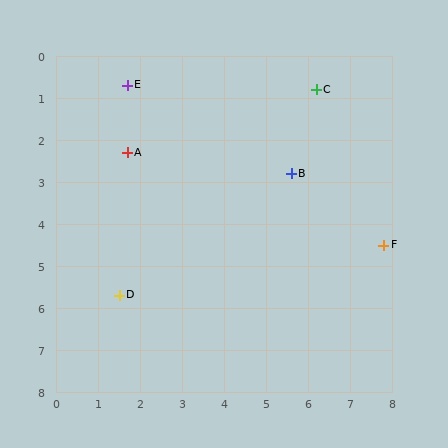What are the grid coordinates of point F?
Point F is at approximately (7.8, 4.5).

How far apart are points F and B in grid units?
Points F and B are about 2.8 grid units apart.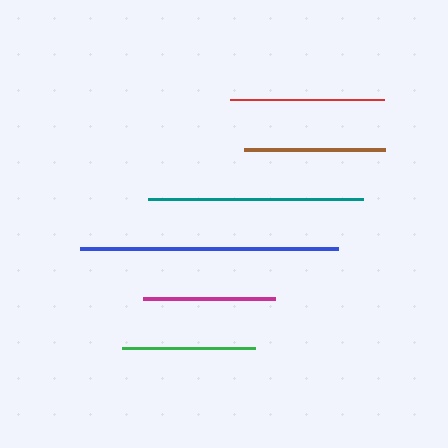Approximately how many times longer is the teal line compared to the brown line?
The teal line is approximately 1.5 times the length of the brown line.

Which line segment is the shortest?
The magenta line is the shortest at approximately 132 pixels.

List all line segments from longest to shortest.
From longest to shortest: blue, teal, red, brown, green, magenta.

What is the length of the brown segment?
The brown segment is approximately 140 pixels long.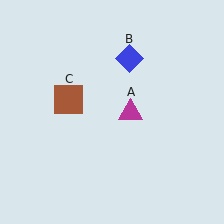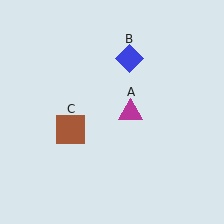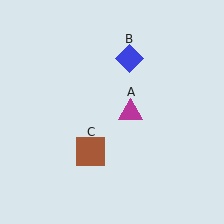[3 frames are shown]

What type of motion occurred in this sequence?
The brown square (object C) rotated counterclockwise around the center of the scene.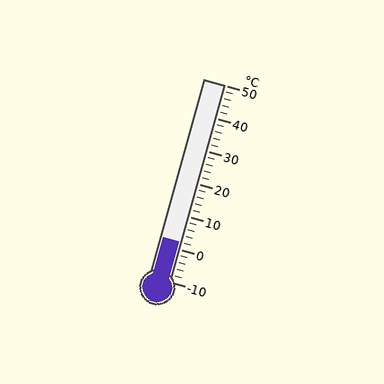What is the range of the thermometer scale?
The thermometer scale ranges from -10°C to 50°C.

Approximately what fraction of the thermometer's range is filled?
The thermometer is filled to approximately 20% of its range.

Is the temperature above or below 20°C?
The temperature is below 20°C.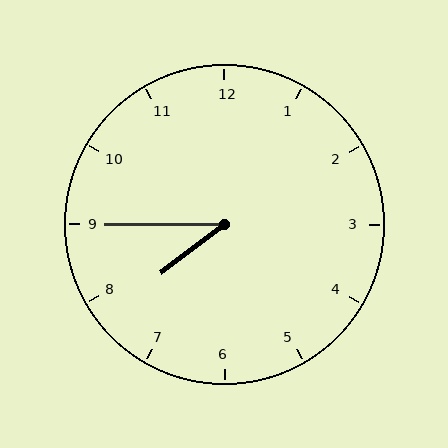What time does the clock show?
7:45.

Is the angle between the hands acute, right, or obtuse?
It is acute.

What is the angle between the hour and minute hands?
Approximately 38 degrees.